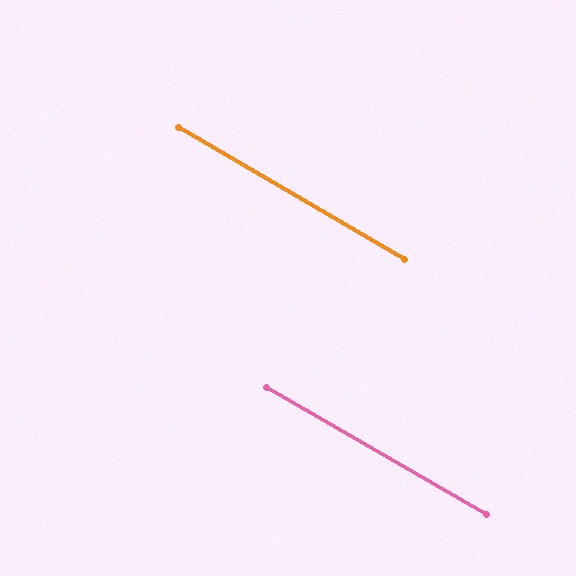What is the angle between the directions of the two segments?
Approximately 0 degrees.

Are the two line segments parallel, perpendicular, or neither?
Parallel — their directions differ by only 0.2°.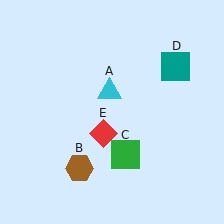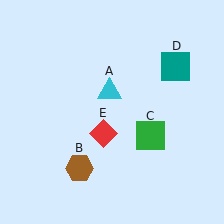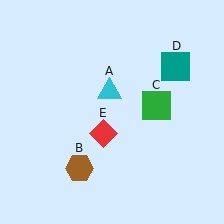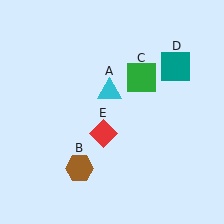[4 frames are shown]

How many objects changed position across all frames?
1 object changed position: green square (object C).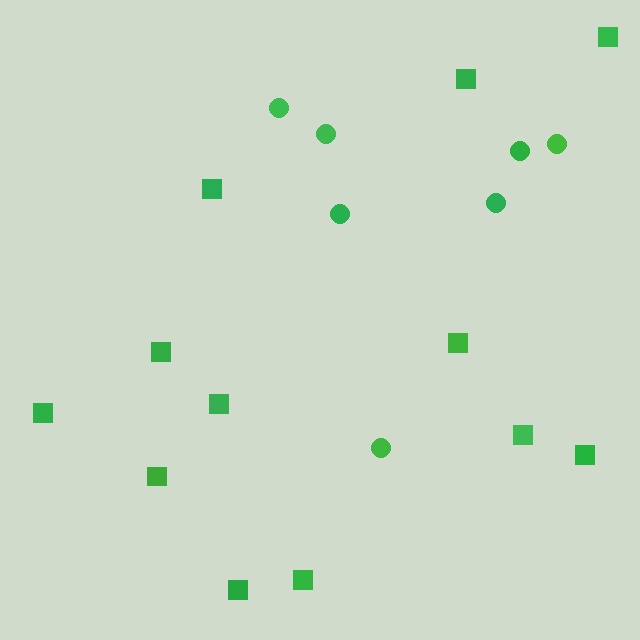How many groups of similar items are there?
There are 2 groups: one group of squares (12) and one group of circles (7).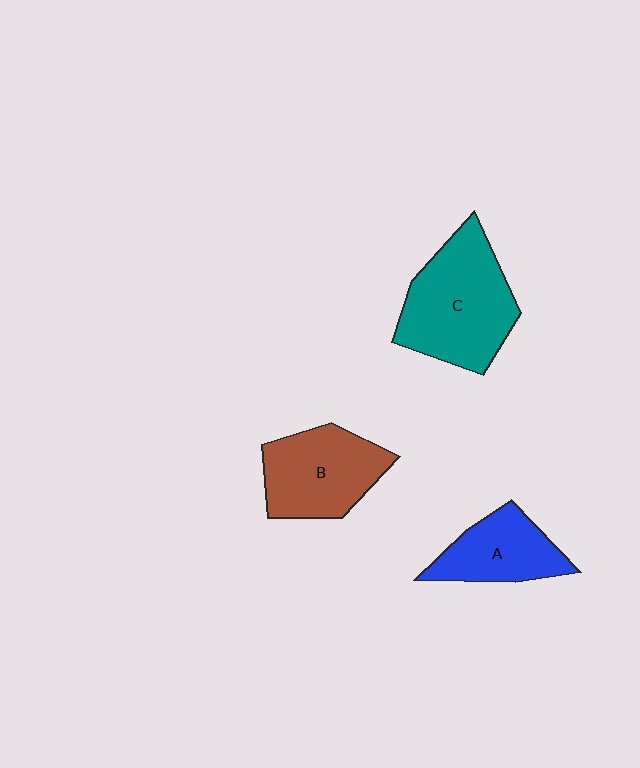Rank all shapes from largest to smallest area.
From largest to smallest: C (teal), B (brown), A (blue).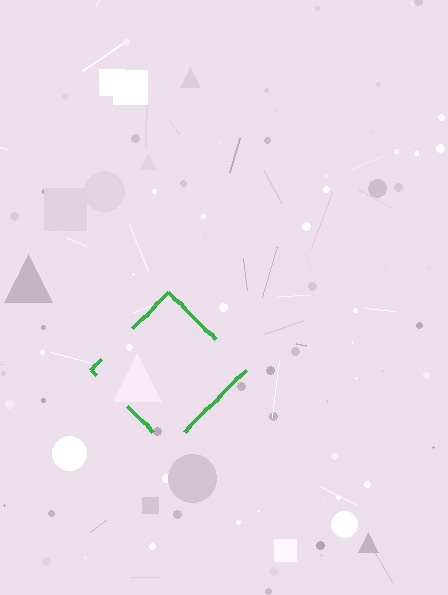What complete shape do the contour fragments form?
The contour fragments form a diamond.